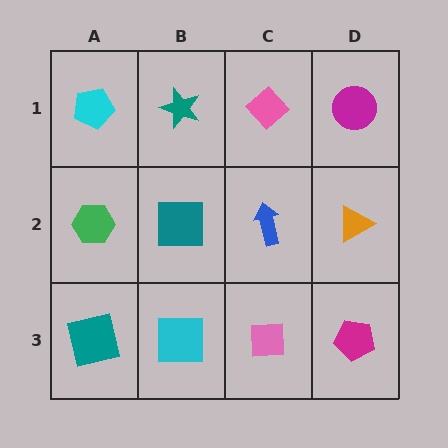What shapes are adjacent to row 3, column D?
An orange triangle (row 2, column D), a pink square (row 3, column C).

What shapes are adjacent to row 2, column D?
A magenta circle (row 1, column D), a magenta pentagon (row 3, column D), a blue arrow (row 2, column C).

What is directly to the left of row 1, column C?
A teal star.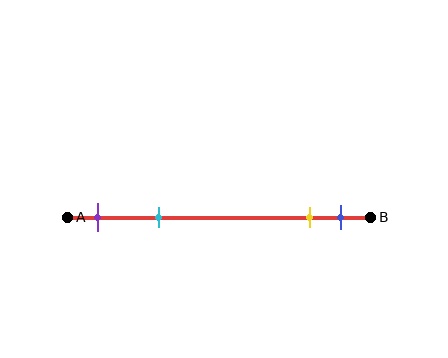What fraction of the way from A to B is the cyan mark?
The cyan mark is approximately 30% (0.3) of the way from A to B.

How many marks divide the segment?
There are 4 marks dividing the segment.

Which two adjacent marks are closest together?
The yellow and blue marks are the closest adjacent pair.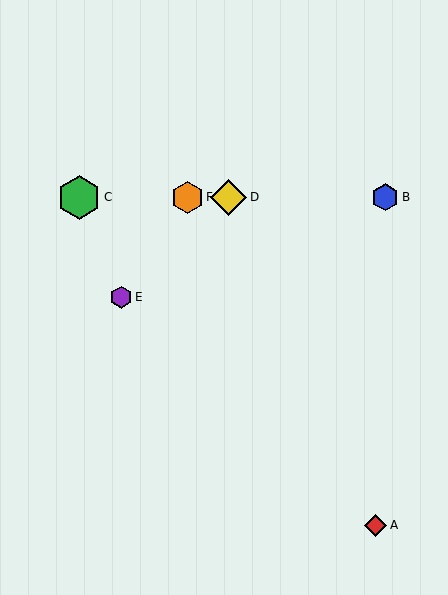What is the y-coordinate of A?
Object A is at y≈525.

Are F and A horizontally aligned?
No, F is at y≈197 and A is at y≈525.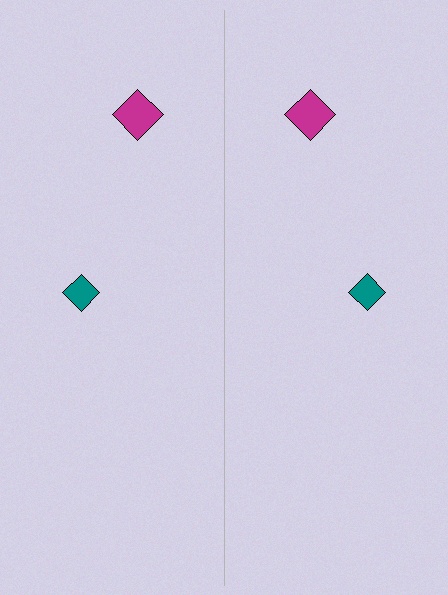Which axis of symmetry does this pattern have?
The pattern has a vertical axis of symmetry running through the center of the image.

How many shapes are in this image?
There are 4 shapes in this image.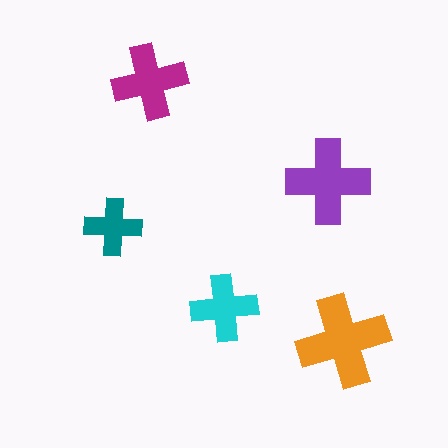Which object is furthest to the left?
The teal cross is leftmost.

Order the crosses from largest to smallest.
the orange one, the purple one, the magenta one, the cyan one, the teal one.